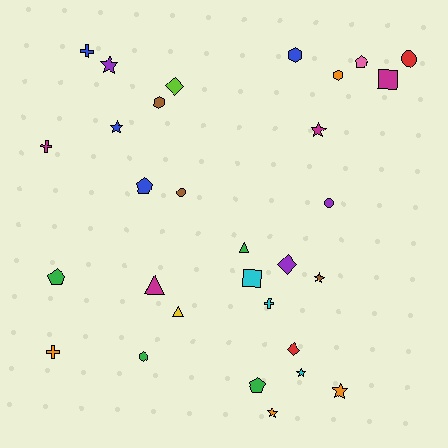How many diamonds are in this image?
There are 3 diamonds.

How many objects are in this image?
There are 30 objects.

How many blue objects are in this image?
There are 4 blue objects.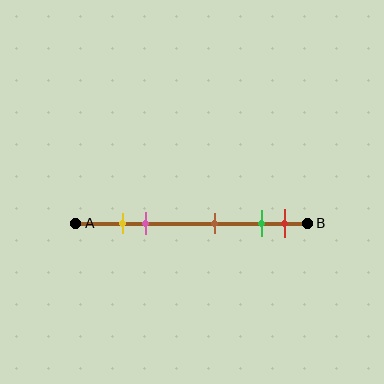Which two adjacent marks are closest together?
The yellow and pink marks are the closest adjacent pair.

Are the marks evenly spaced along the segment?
No, the marks are not evenly spaced.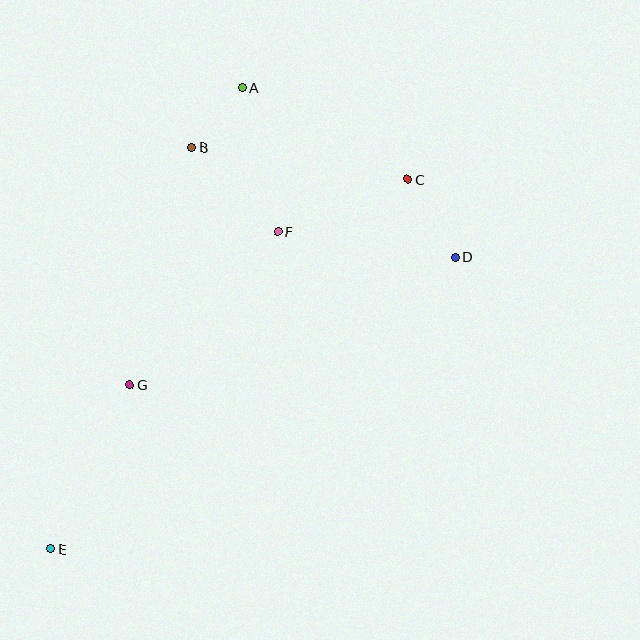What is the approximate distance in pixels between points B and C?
The distance between B and C is approximately 219 pixels.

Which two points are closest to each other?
Points A and B are closest to each other.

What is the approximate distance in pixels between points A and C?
The distance between A and C is approximately 190 pixels.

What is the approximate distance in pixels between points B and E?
The distance between B and E is approximately 425 pixels.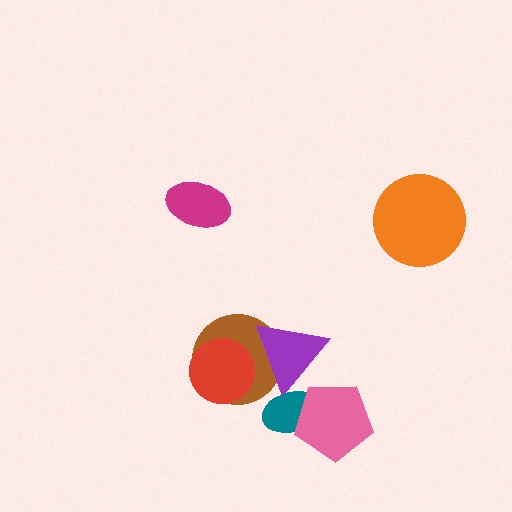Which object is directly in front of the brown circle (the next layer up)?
The red circle is directly in front of the brown circle.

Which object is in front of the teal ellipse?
The pink pentagon is in front of the teal ellipse.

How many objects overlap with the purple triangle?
2 objects overlap with the purple triangle.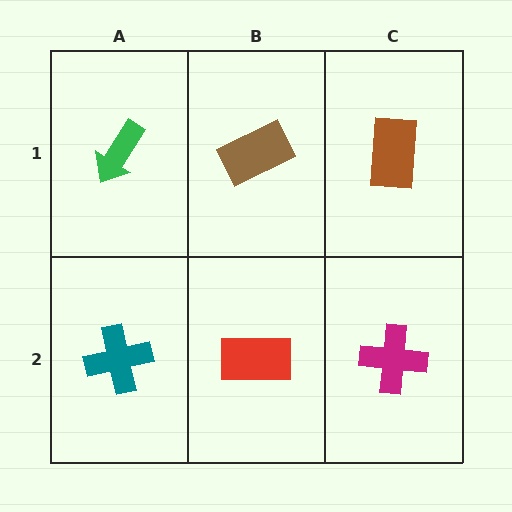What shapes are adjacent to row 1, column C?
A magenta cross (row 2, column C), a brown rectangle (row 1, column B).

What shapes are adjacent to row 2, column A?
A green arrow (row 1, column A), a red rectangle (row 2, column B).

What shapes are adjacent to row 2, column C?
A brown rectangle (row 1, column C), a red rectangle (row 2, column B).